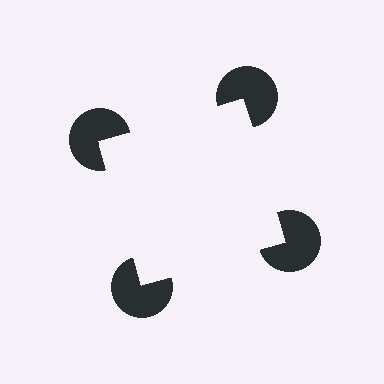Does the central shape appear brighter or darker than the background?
It typically appears slightly brighter than the background, even though no actual brightness change is drawn.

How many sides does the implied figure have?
4 sides.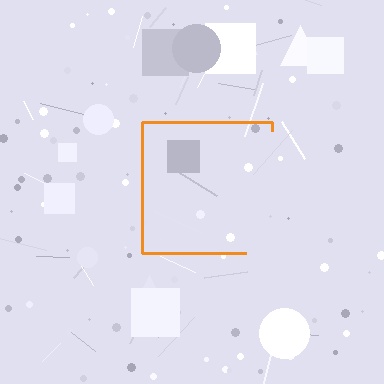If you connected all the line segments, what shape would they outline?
They would outline a square.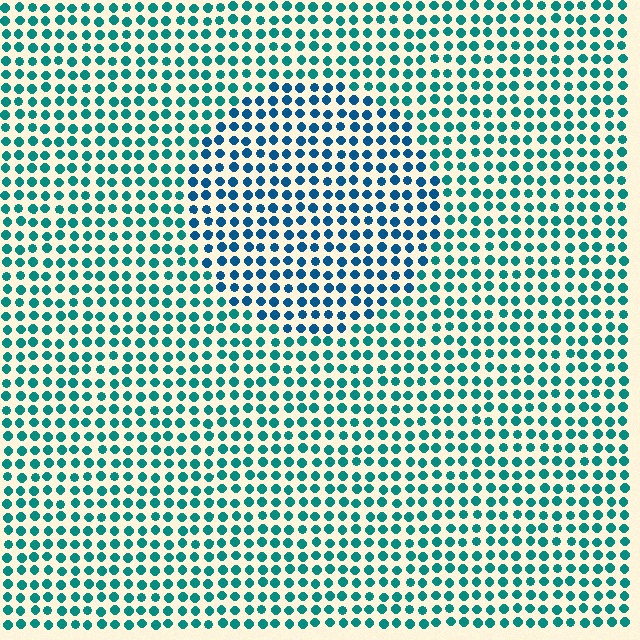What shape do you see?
I see a circle.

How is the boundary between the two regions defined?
The boundary is defined purely by a slight shift in hue (about 29 degrees). Spacing, size, and orientation are identical on both sides.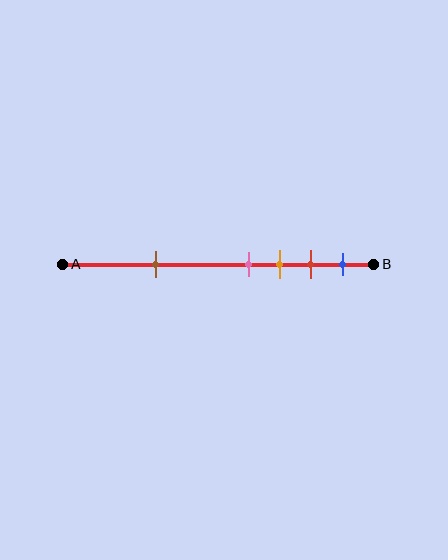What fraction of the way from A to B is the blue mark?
The blue mark is approximately 90% (0.9) of the way from A to B.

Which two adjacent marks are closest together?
The pink and orange marks are the closest adjacent pair.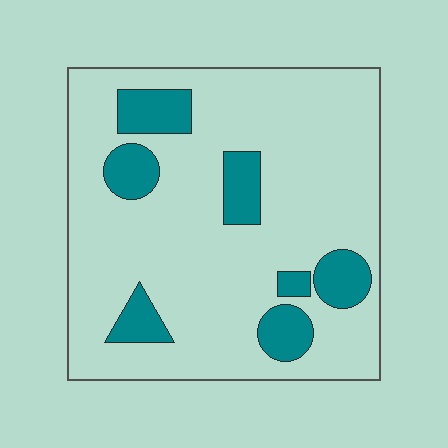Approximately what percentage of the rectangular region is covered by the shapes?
Approximately 15%.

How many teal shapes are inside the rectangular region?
7.